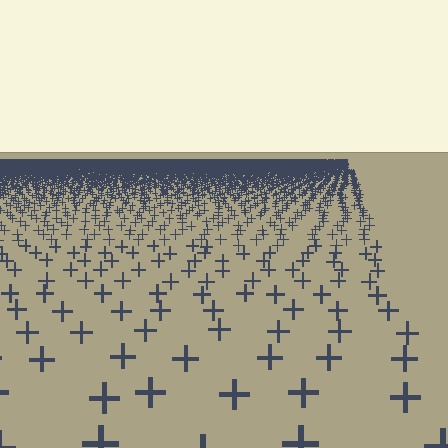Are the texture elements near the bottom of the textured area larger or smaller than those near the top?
Larger. Near the bottom, elements are closer to the viewer and appear at a bigger on-screen size.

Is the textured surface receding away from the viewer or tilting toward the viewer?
The surface is receding away from the viewer. Texture elements get smaller and denser toward the top.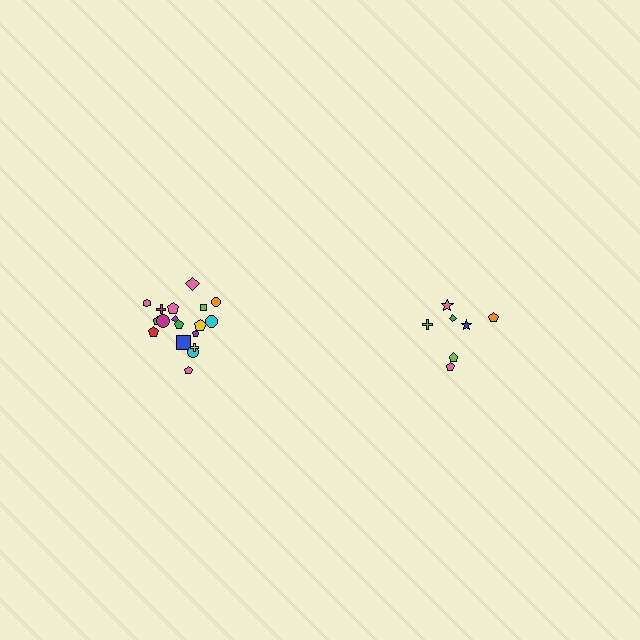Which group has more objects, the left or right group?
The left group.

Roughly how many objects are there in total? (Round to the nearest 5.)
Roughly 25 objects in total.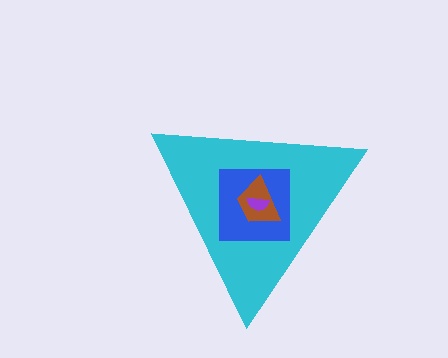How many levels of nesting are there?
4.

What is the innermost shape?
The purple semicircle.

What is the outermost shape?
The cyan triangle.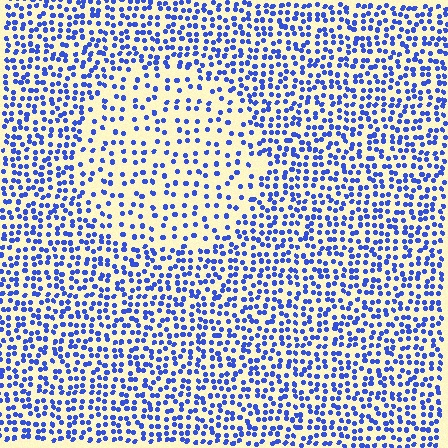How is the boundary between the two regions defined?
The boundary is defined by a change in element density (approximately 2.0x ratio). All elements are the same color, size, and shape.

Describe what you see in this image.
The image contains small blue elements arranged at two different densities. A circle-shaped region is visible where the elements are less densely packed than the surrounding area.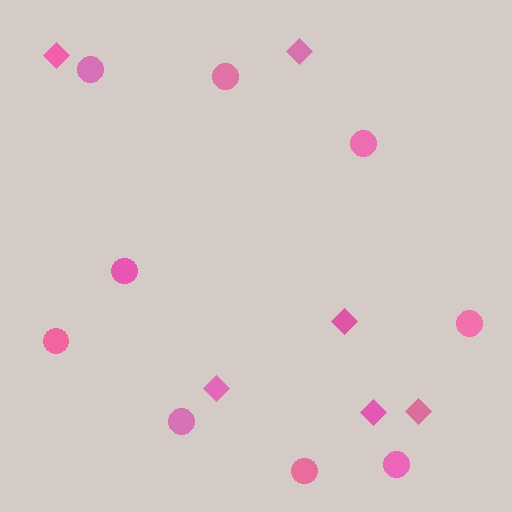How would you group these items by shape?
There are 2 groups: one group of circles (9) and one group of diamonds (6).